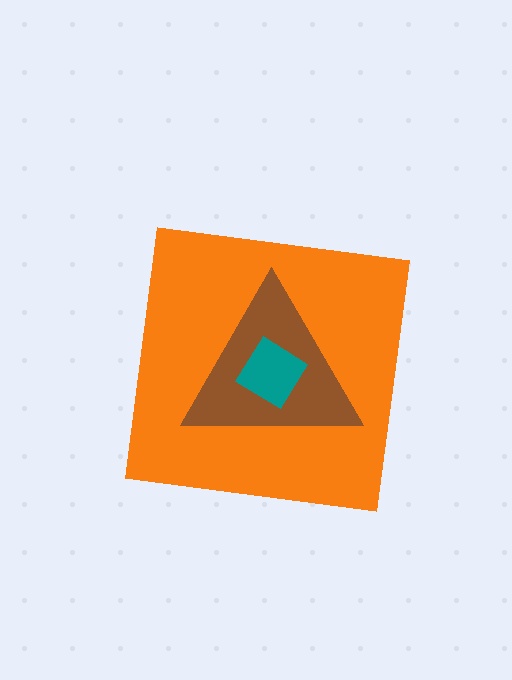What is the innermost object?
The teal diamond.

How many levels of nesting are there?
3.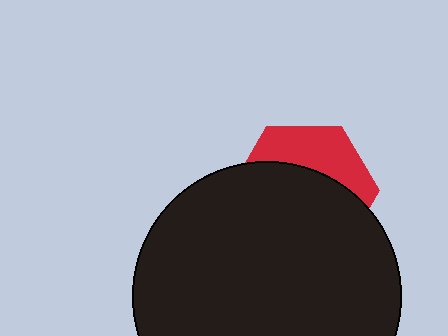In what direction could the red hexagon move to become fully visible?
The red hexagon could move up. That would shift it out from behind the black circle entirely.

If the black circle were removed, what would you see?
You would see the complete red hexagon.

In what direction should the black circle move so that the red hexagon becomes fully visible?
The black circle should move down. That is the shortest direction to clear the overlap and leave the red hexagon fully visible.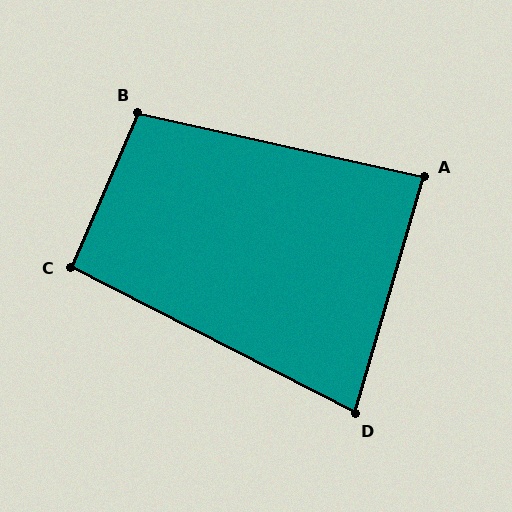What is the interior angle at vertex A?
Approximately 86 degrees (approximately right).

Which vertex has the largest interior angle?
B, at approximately 101 degrees.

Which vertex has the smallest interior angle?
D, at approximately 79 degrees.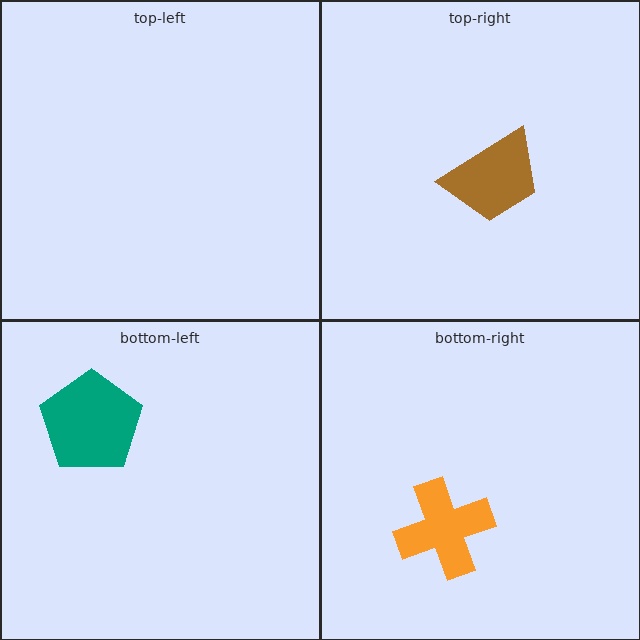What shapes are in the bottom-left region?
The teal pentagon.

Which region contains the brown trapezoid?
The top-right region.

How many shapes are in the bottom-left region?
1.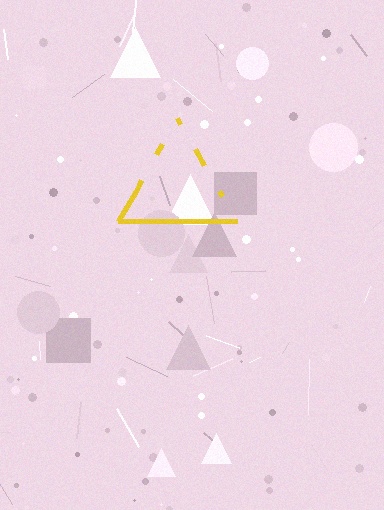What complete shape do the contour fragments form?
The contour fragments form a triangle.